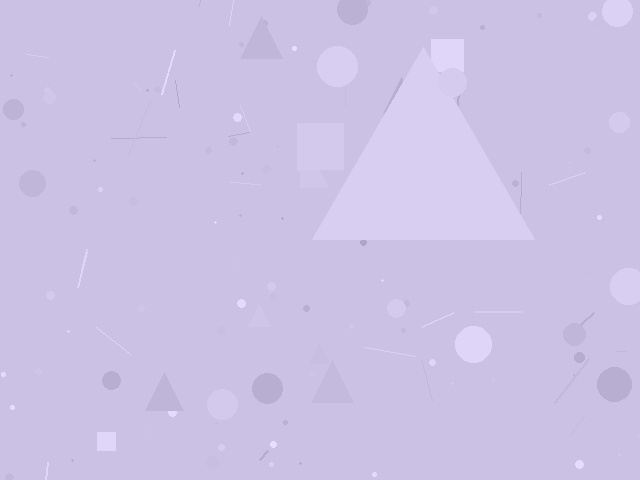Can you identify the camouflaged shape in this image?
The camouflaged shape is a triangle.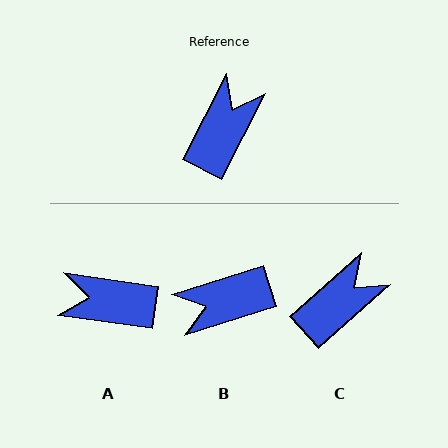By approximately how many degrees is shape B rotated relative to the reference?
Approximately 134 degrees counter-clockwise.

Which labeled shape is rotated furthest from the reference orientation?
B, about 134 degrees away.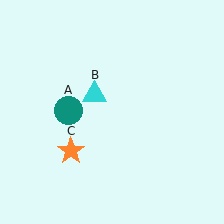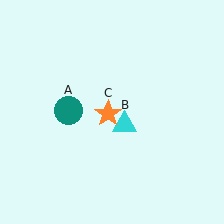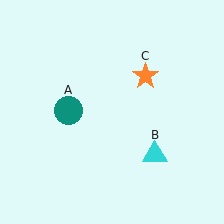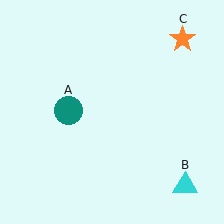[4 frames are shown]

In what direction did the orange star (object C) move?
The orange star (object C) moved up and to the right.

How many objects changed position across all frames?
2 objects changed position: cyan triangle (object B), orange star (object C).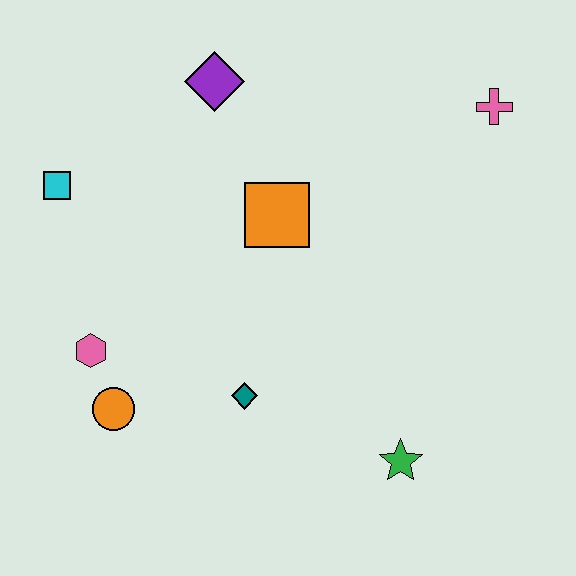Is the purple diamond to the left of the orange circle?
No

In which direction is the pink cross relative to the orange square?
The pink cross is to the right of the orange square.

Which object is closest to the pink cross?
The orange square is closest to the pink cross.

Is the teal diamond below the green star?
No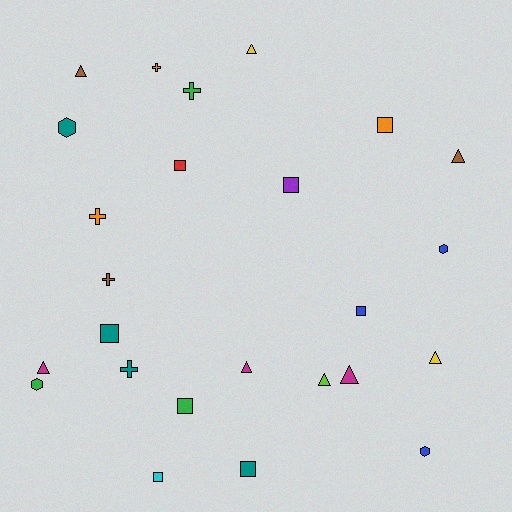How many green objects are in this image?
There are 3 green objects.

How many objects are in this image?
There are 25 objects.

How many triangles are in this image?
There are 8 triangles.